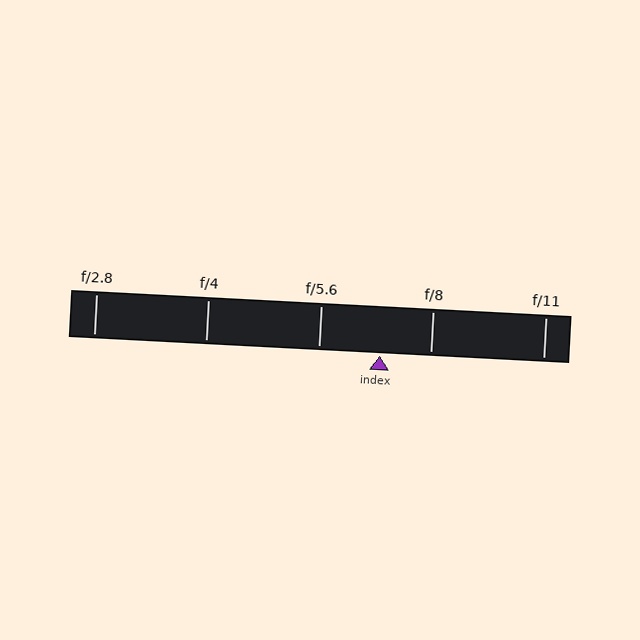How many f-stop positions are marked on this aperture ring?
There are 5 f-stop positions marked.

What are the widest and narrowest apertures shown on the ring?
The widest aperture shown is f/2.8 and the narrowest is f/11.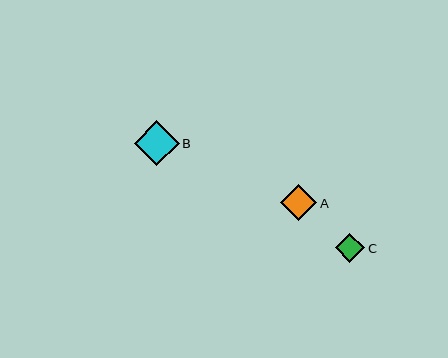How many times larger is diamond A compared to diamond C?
Diamond A is approximately 1.2 times the size of diamond C.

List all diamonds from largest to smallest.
From largest to smallest: B, A, C.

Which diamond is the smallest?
Diamond C is the smallest with a size of approximately 30 pixels.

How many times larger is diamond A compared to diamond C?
Diamond A is approximately 1.2 times the size of diamond C.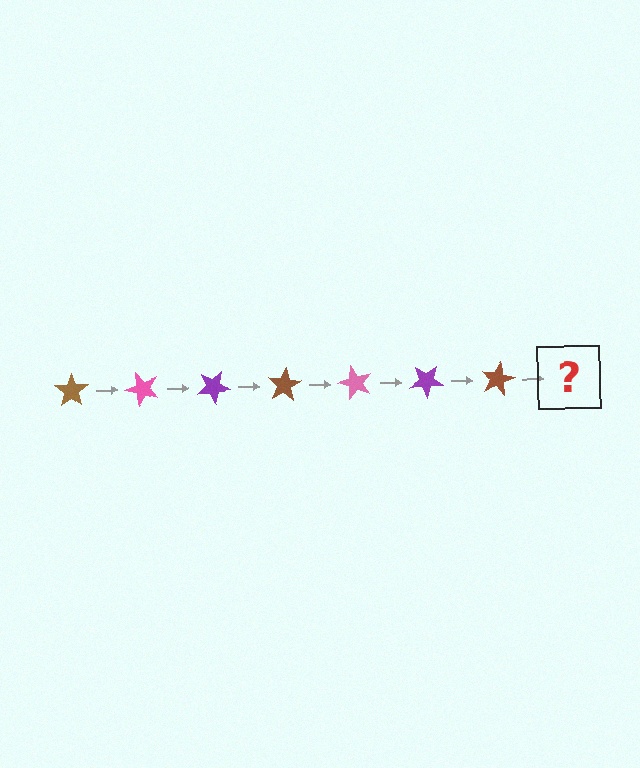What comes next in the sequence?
The next element should be a pink star, rotated 350 degrees from the start.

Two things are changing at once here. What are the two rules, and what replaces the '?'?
The two rules are that it rotates 50 degrees each step and the color cycles through brown, pink, and purple. The '?' should be a pink star, rotated 350 degrees from the start.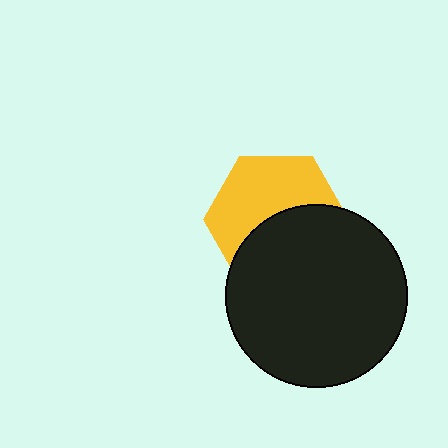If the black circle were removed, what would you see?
You would see the complete yellow hexagon.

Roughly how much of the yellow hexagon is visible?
About half of it is visible (roughly 52%).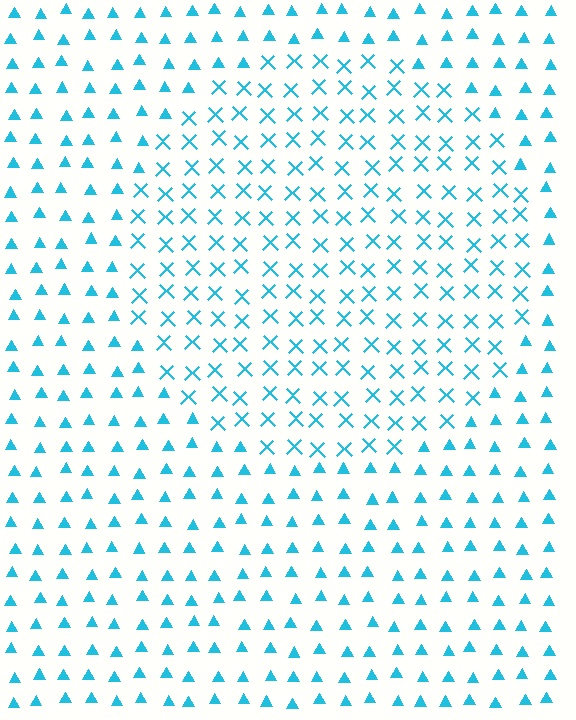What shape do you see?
I see a circle.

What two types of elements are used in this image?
The image uses X marks inside the circle region and triangles outside it.